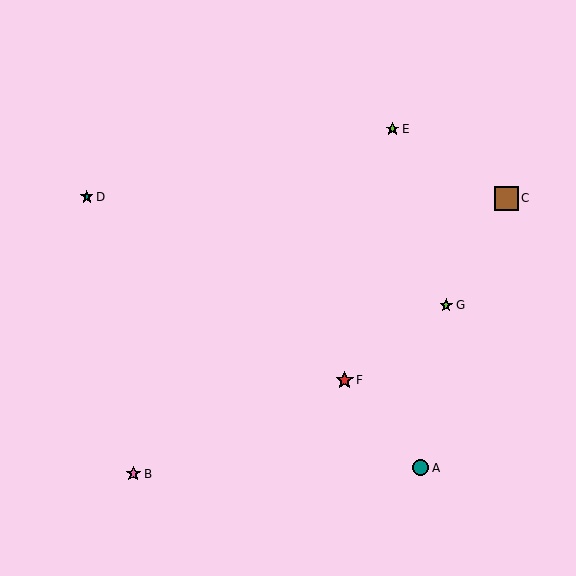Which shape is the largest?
The brown square (labeled C) is the largest.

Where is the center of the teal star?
The center of the teal star is at (87, 197).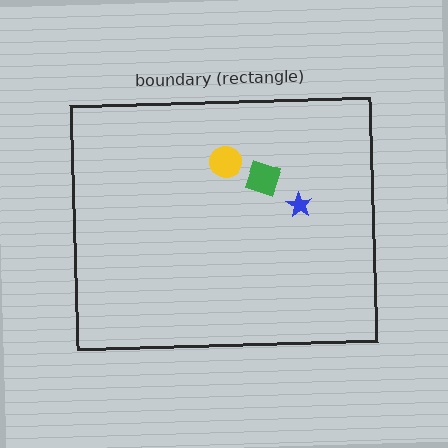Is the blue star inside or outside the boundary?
Inside.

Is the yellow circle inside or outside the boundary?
Inside.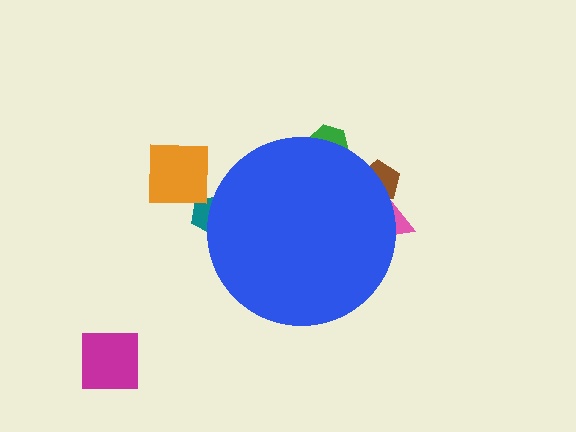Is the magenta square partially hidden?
No, the magenta square is fully visible.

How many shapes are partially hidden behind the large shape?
4 shapes are partially hidden.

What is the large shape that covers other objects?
A blue circle.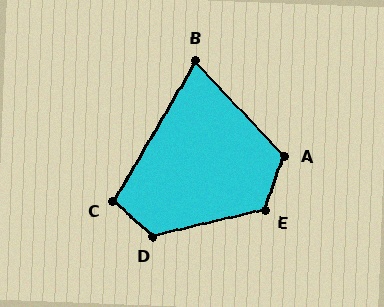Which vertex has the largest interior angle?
D, at approximately 124 degrees.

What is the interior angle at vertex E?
Approximately 123 degrees (obtuse).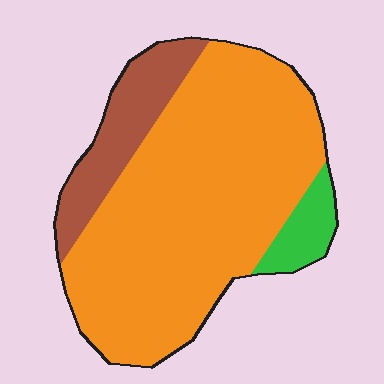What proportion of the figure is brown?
Brown covers about 15% of the figure.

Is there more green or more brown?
Brown.